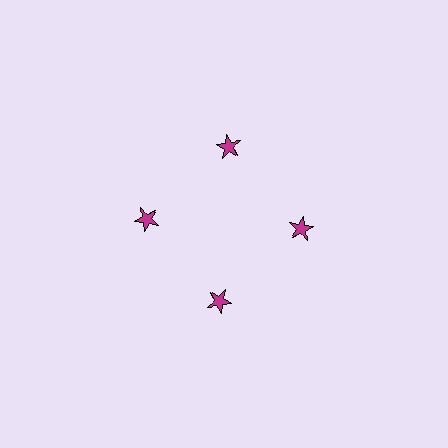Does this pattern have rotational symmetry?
Yes, this pattern has 4-fold rotational symmetry. It looks the same after rotating 90 degrees around the center.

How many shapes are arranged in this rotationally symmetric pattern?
There are 4 shapes, arranged in 4 groups of 1.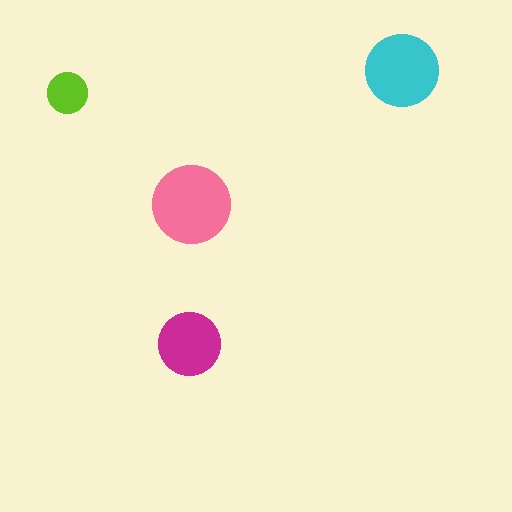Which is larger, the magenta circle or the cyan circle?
The cyan one.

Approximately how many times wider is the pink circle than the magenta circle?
About 1.5 times wider.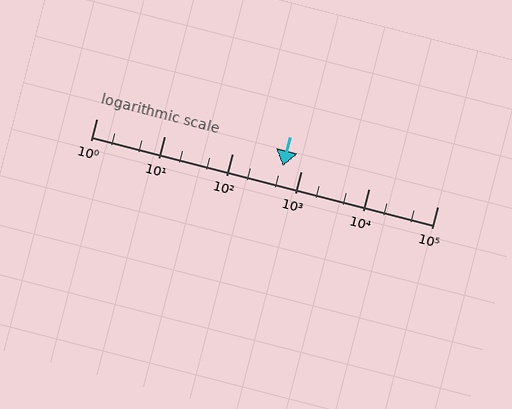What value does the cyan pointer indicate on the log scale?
The pointer indicates approximately 550.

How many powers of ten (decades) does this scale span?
The scale spans 5 decades, from 1 to 100000.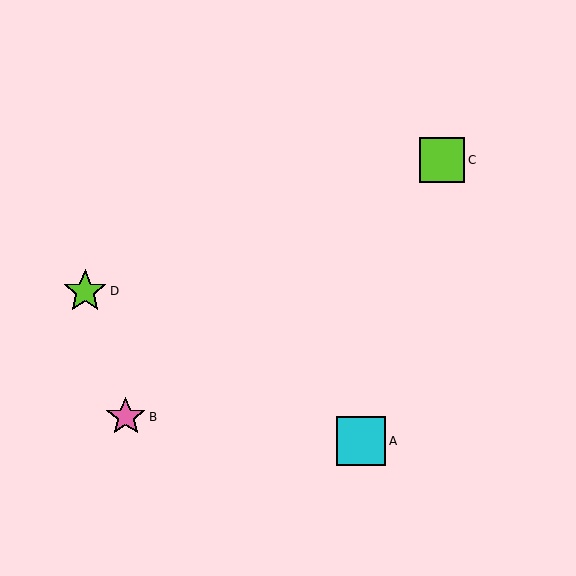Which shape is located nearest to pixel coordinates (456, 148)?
The lime square (labeled C) at (442, 160) is nearest to that location.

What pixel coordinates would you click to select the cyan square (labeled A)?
Click at (361, 441) to select the cyan square A.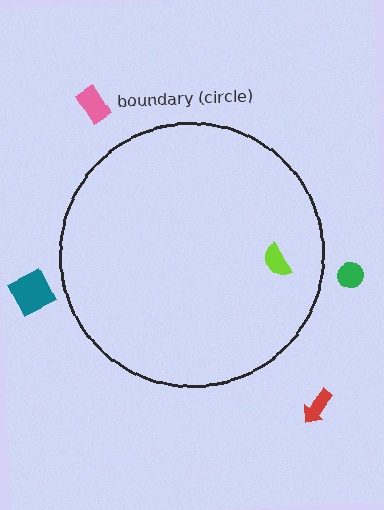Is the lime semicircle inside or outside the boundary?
Inside.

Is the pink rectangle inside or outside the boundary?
Outside.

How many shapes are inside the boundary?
1 inside, 4 outside.